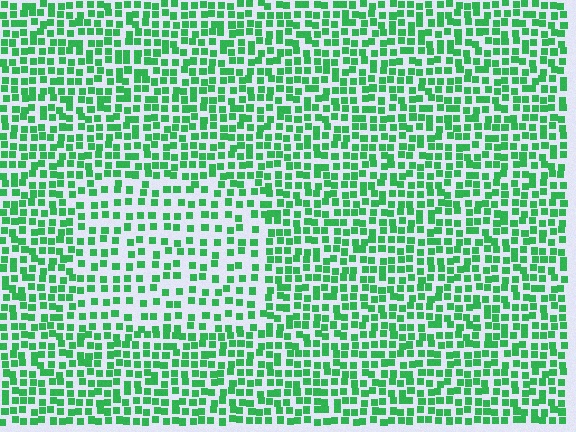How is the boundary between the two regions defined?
The boundary is defined by a change in element density (approximately 1.7x ratio). All elements are the same color, size, and shape.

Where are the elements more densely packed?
The elements are more densely packed outside the rectangle boundary.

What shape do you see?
I see a rectangle.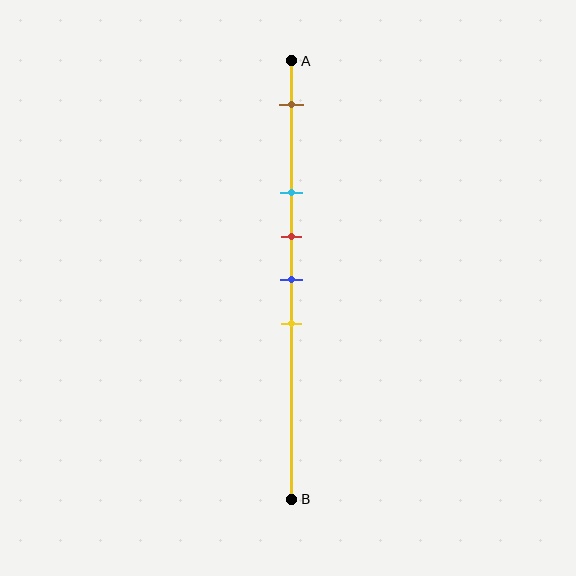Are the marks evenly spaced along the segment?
No, the marks are not evenly spaced.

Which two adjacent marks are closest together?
The red and blue marks are the closest adjacent pair.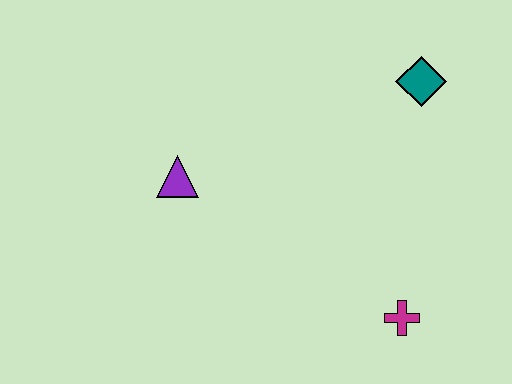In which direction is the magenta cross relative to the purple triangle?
The magenta cross is to the right of the purple triangle.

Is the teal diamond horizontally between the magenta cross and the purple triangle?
No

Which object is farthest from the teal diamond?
The purple triangle is farthest from the teal diamond.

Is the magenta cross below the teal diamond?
Yes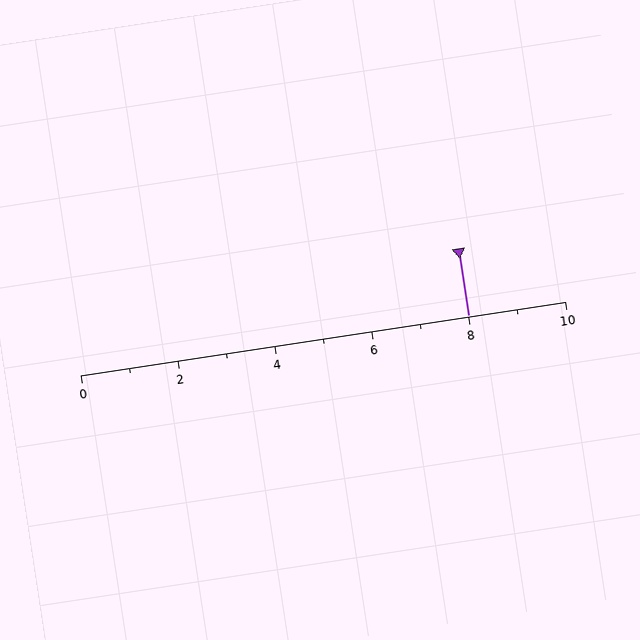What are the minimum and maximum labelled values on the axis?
The axis runs from 0 to 10.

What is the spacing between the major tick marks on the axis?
The major ticks are spaced 2 apart.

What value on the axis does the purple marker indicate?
The marker indicates approximately 8.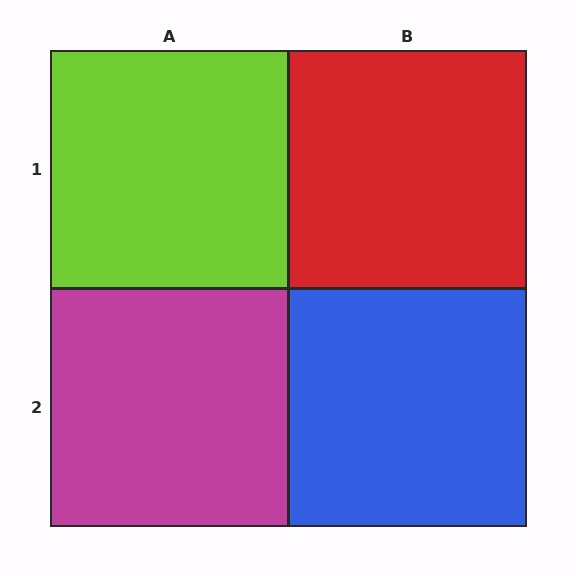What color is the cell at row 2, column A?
Magenta.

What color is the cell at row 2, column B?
Blue.